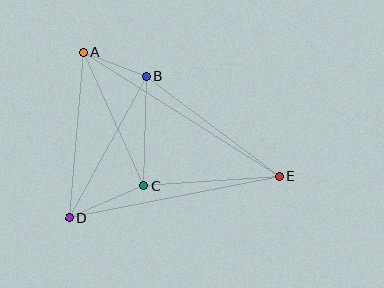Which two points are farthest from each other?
Points A and E are farthest from each other.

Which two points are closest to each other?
Points A and B are closest to each other.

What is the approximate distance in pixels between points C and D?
The distance between C and D is approximately 81 pixels.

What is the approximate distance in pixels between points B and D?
The distance between B and D is approximately 161 pixels.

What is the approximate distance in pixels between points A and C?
The distance between A and C is approximately 147 pixels.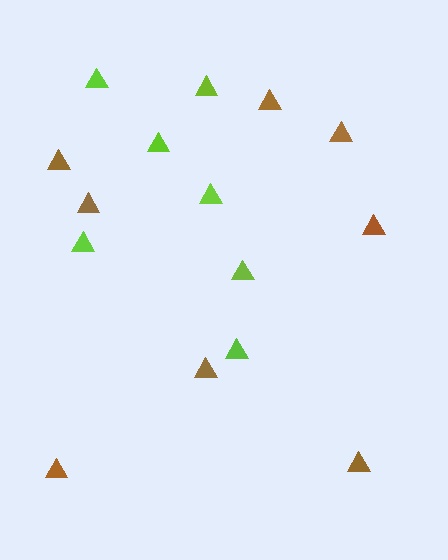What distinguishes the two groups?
There are 2 groups: one group of lime triangles (7) and one group of brown triangles (8).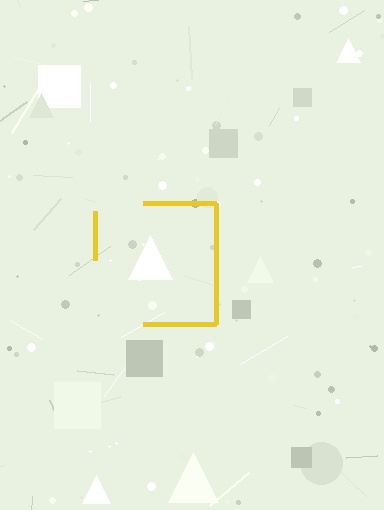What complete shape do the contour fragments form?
The contour fragments form a square.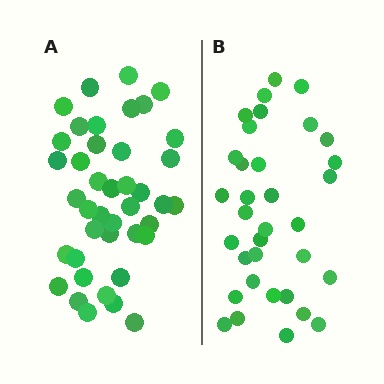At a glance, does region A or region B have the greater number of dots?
Region A (the left region) has more dots.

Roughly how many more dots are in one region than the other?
Region A has roughly 8 or so more dots than region B.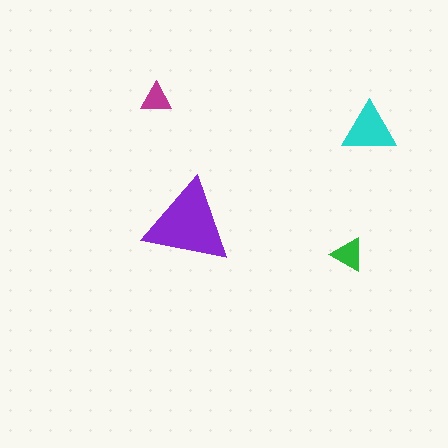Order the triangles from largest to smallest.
the purple one, the cyan one, the green one, the magenta one.